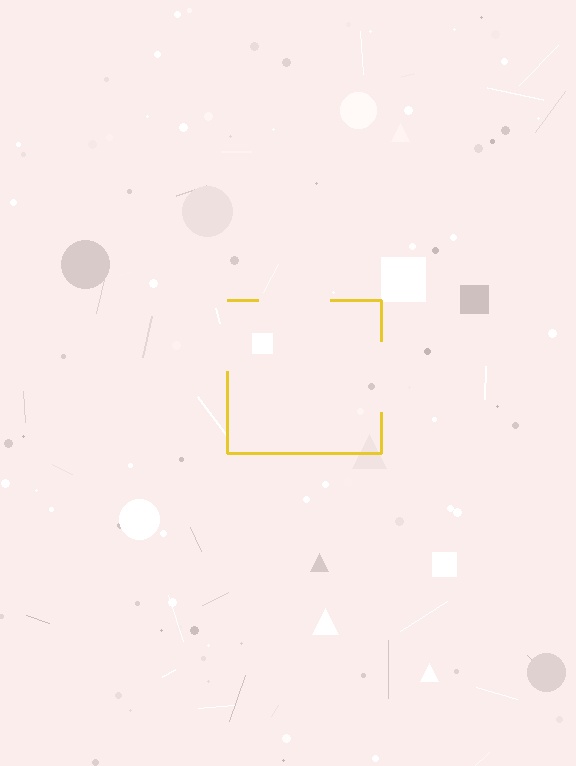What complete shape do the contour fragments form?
The contour fragments form a square.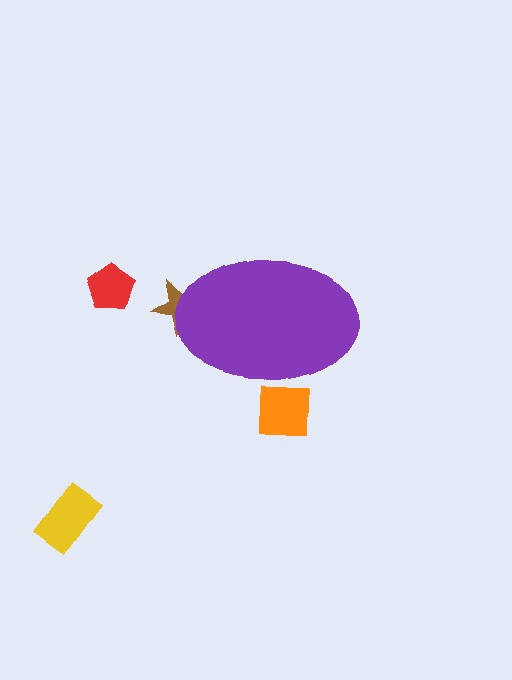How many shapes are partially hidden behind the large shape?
2 shapes are partially hidden.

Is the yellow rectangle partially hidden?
No, the yellow rectangle is fully visible.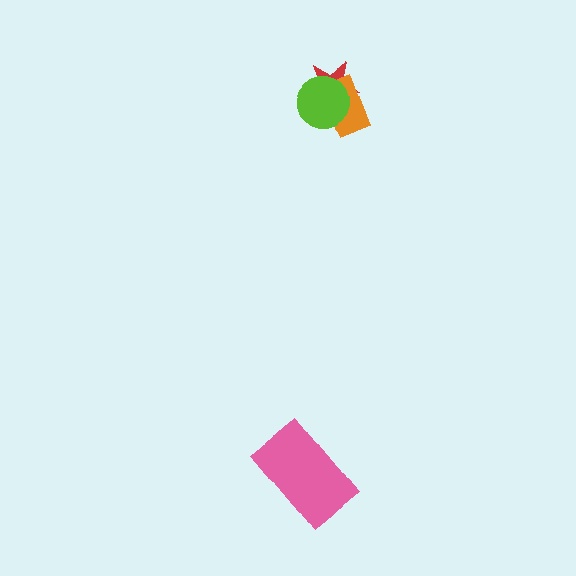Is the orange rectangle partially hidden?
Yes, it is partially covered by another shape.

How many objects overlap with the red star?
2 objects overlap with the red star.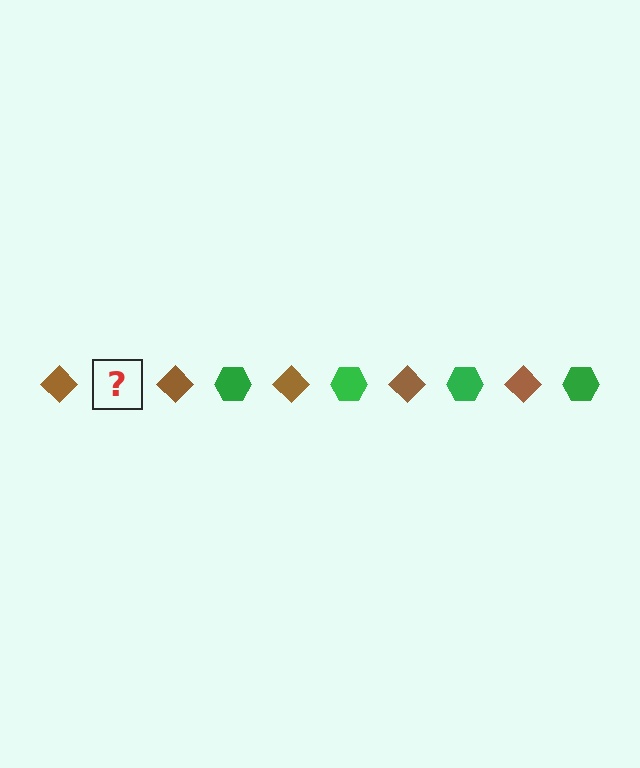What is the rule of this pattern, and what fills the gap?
The rule is that the pattern alternates between brown diamond and green hexagon. The gap should be filled with a green hexagon.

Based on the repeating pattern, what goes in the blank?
The blank should be a green hexagon.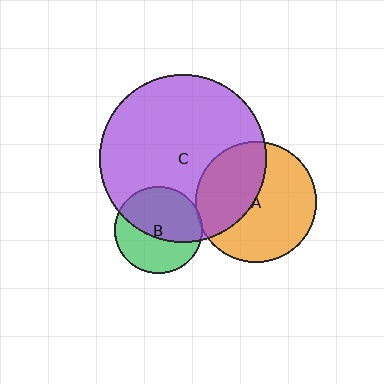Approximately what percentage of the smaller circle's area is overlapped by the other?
Approximately 5%.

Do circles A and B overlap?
Yes.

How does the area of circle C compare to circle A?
Approximately 1.9 times.